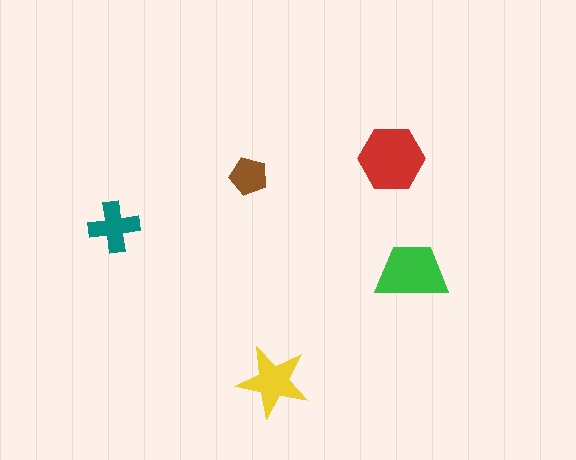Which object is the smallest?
The brown pentagon.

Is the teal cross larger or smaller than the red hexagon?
Smaller.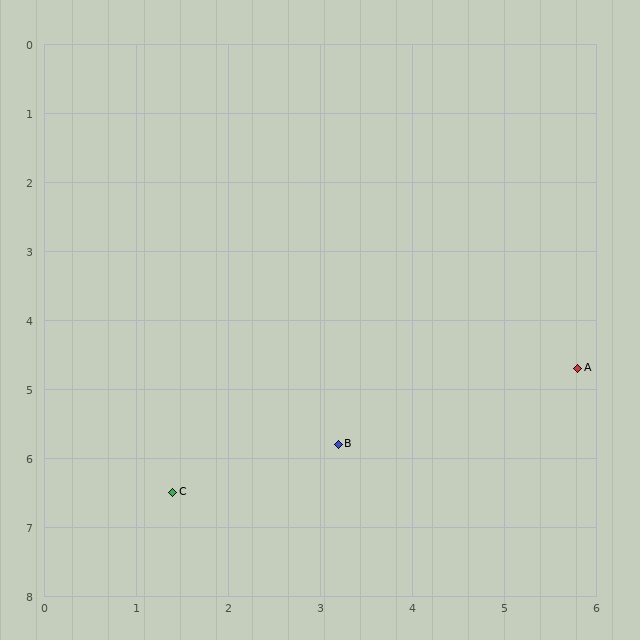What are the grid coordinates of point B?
Point B is at approximately (3.2, 5.8).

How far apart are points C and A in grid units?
Points C and A are about 4.8 grid units apart.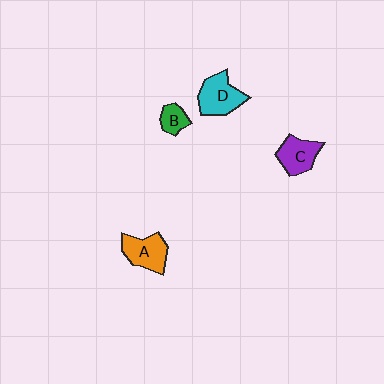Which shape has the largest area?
Shape D (cyan).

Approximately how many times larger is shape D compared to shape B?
Approximately 2.1 times.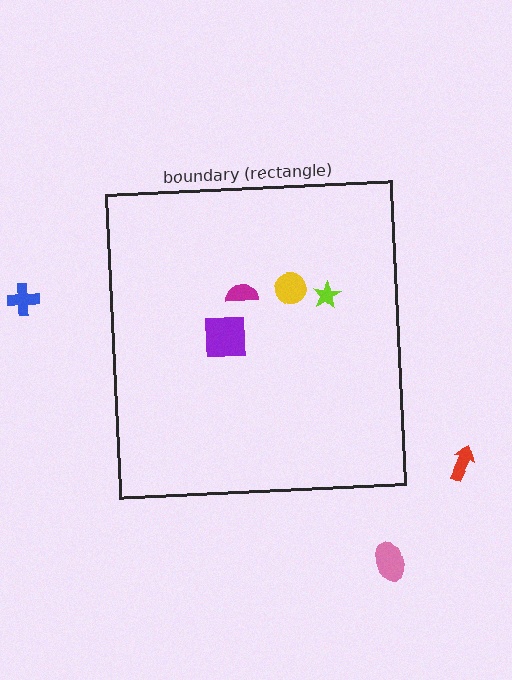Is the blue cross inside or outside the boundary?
Outside.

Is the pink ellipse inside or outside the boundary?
Outside.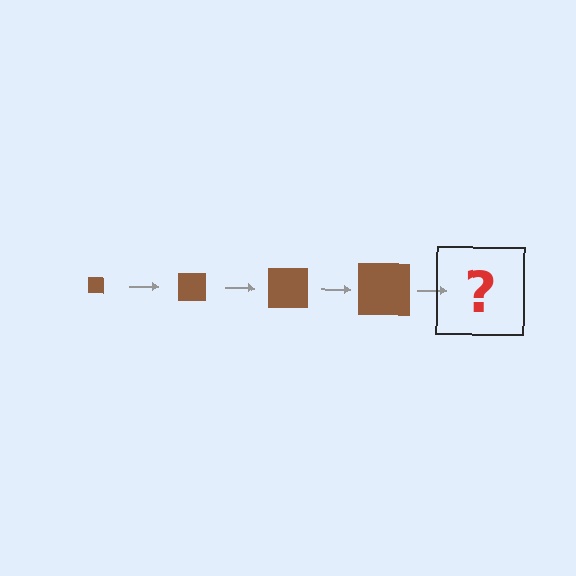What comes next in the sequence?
The next element should be a brown square, larger than the previous one.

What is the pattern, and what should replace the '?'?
The pattern is that the square gets progressively larger each step. The '?' should be a brown square, larger than the previous one.